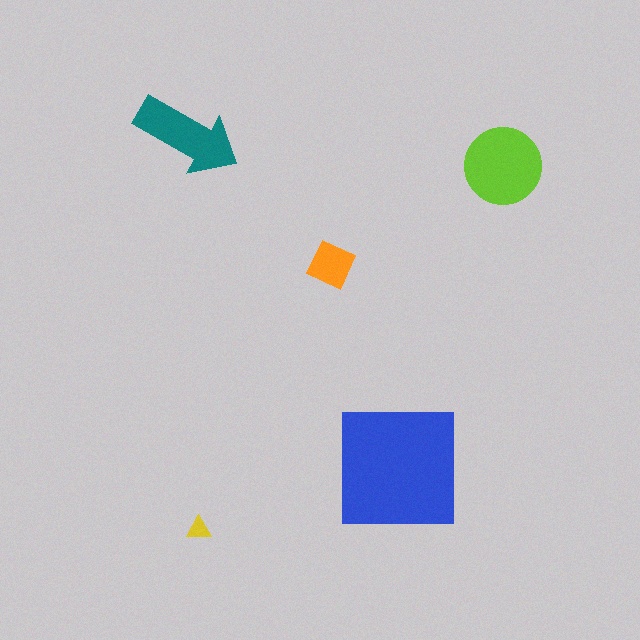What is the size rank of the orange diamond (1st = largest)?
4th.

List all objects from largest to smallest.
The blue square, the lime circle, the teal arrow, the orange diamond, the yellow triangle.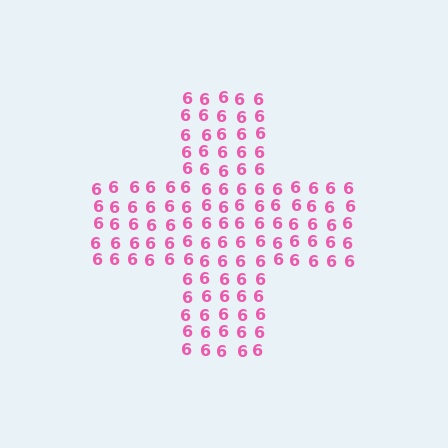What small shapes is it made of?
It is made of small digit 6's.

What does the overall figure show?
The overall figure shows a cross.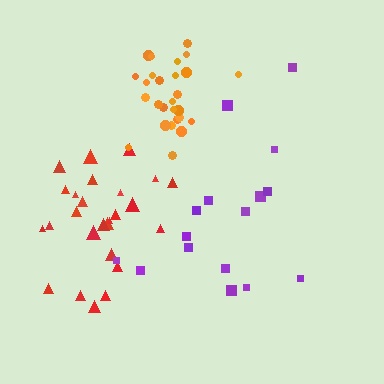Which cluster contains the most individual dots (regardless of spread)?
Orange (27).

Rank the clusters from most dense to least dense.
orange, red, purple.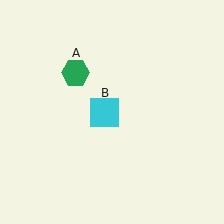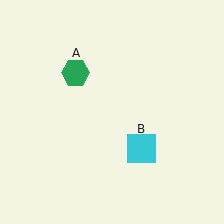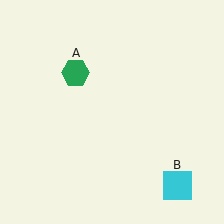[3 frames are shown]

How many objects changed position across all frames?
1 object changed position: cyan square (object B).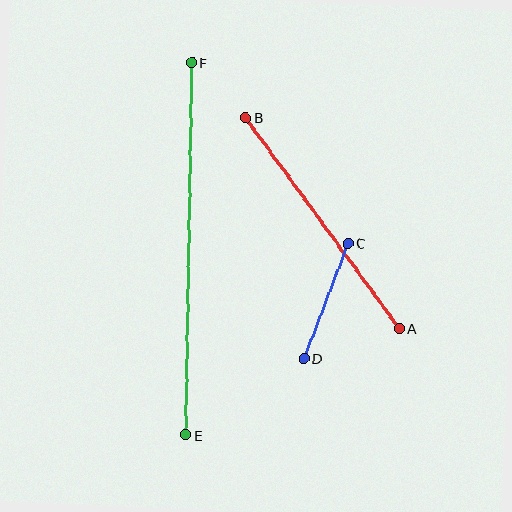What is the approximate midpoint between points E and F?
The midpoint is at approximately (189, 249) pixels.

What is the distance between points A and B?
The distance is approximately 261 pixels.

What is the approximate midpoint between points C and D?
The midpoint is at approximately (326, 301) pixels.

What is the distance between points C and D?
The distance is approximately 124 pixels.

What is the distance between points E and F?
The distance is approximately 372 pixels.